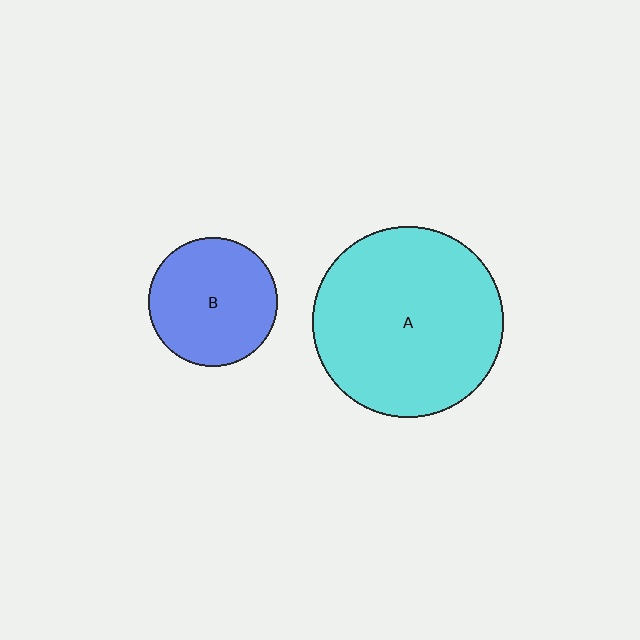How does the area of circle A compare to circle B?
Approximately 2.2 times.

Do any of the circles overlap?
No, none of the circles overlap.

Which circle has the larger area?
Circle A (cyan).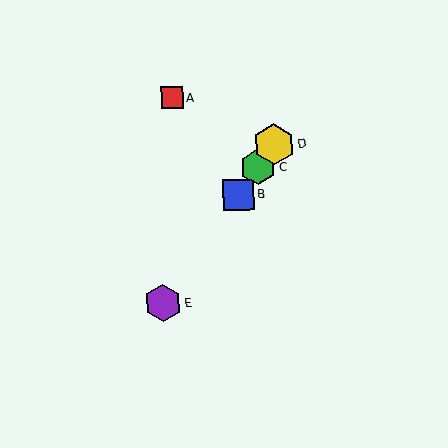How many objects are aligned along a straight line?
4 objects (B, C, D, E) are aligned along a straight line.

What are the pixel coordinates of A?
Object A is at (172, 98).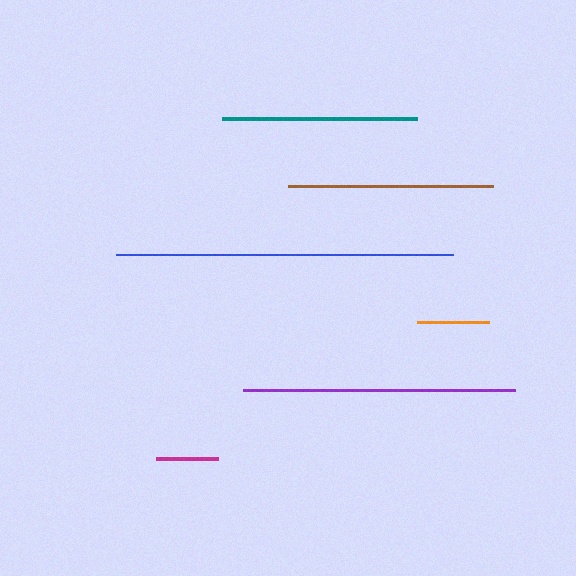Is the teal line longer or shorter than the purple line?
The purple line is longer than the teal line.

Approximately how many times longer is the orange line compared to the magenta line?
The orange line is approximately 1.2 times the length of the magenta line.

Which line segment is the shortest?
The magenta line is the shortest at approximately 62 pixels.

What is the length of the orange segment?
The orange segment is approximately 73 pixels long.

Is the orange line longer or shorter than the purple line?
The purple line is longer than the orange line.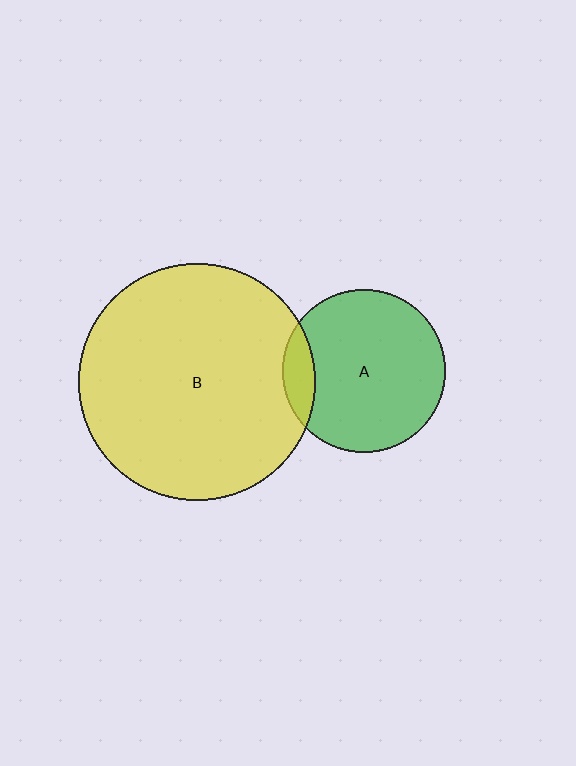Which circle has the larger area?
Circle B (yellow).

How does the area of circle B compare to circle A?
Approximately 2.1 times.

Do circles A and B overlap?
Yes.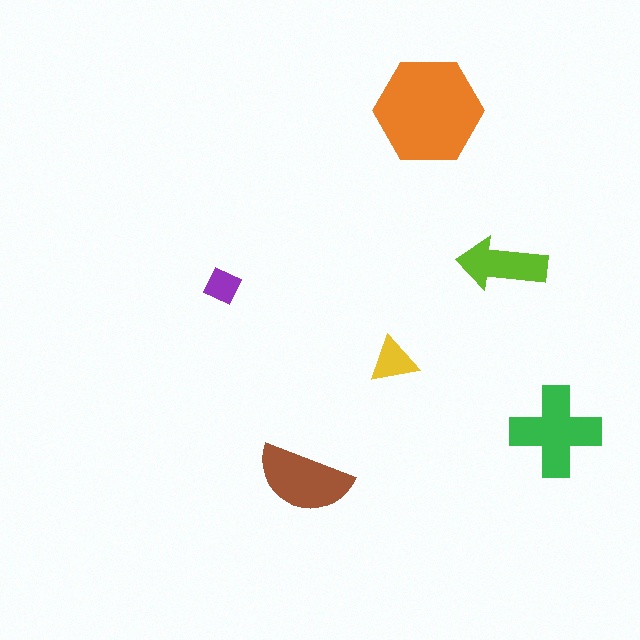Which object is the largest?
The orange hexagon.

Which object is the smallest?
The purple diamond.